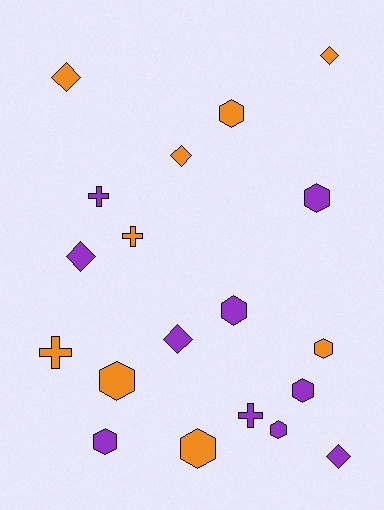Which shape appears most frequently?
Hexagon, with 9 objects.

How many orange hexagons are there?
There are 4 orange hexagons.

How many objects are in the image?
There are 19 objects.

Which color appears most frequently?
Purple, with 10 objects.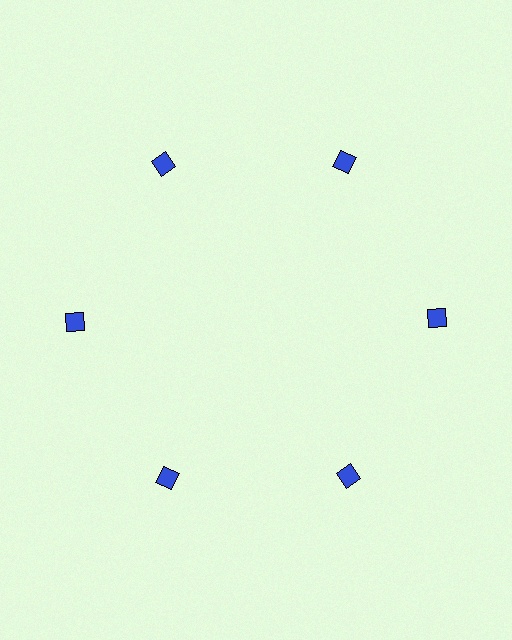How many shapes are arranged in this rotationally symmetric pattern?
There are 6 shapes, arranged in 6 groups of 1.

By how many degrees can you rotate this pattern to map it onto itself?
The pattern maps onto itself every 60 degrees of rotation.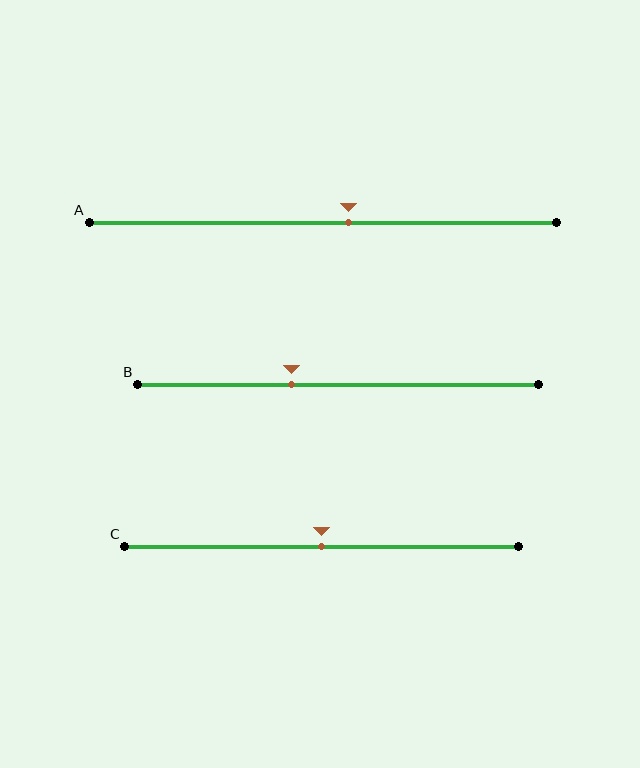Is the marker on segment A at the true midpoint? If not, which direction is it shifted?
No, the marker on segment A is shifted to the right by about 5% of the segment length.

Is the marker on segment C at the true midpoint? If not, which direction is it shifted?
Yes, the marker on segment C is at the true midpoint.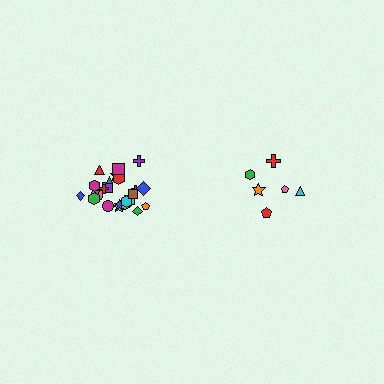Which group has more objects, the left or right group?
The left group.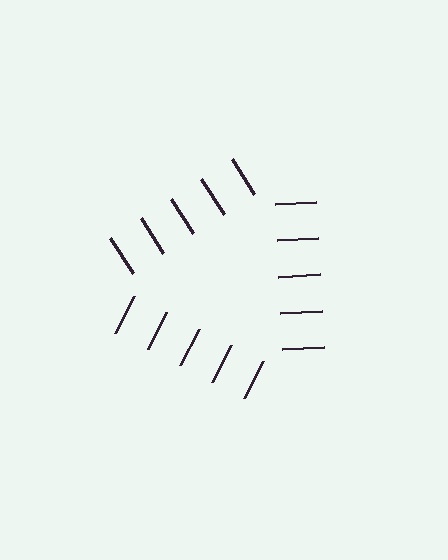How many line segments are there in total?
15 — 5 along each of the 3 edges.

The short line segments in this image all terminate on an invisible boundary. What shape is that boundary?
An illusory triangle — the line segments terminate on its edges but no continuous stroke is drawn.